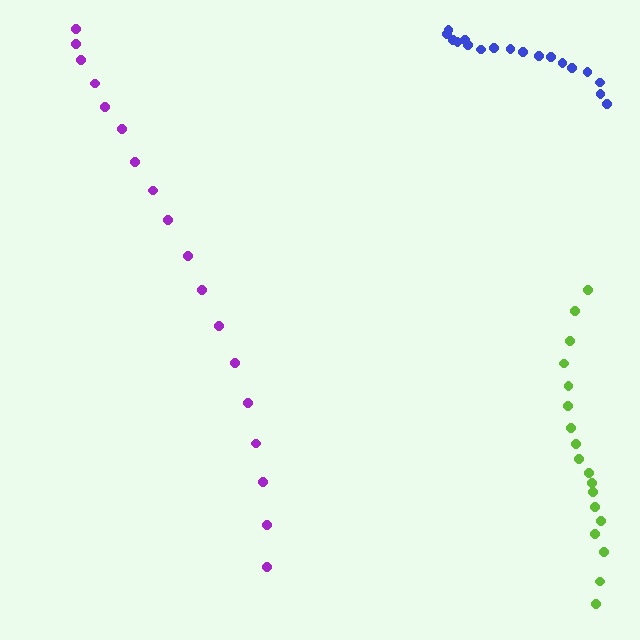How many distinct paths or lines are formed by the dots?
There are 3 distinct paths.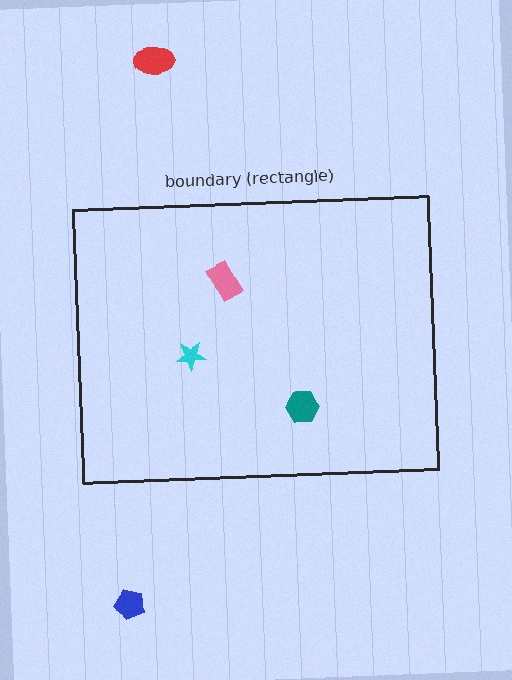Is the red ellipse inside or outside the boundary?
Outside.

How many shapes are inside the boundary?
3 inside, 2 outside.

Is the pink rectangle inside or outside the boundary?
Inside.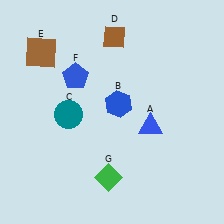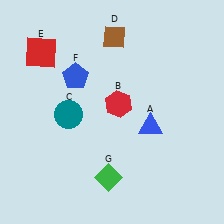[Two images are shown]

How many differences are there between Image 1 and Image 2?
There are 2 differences between the two images.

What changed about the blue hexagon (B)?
In Image 1, B is blue. In Image 2, it changed to red.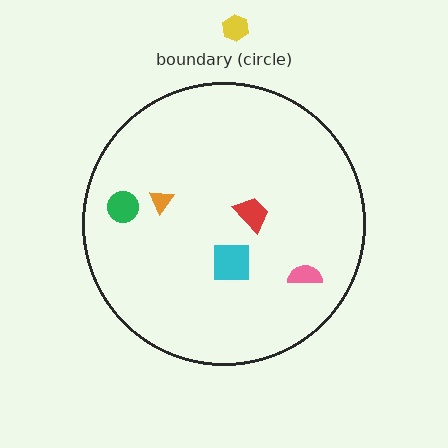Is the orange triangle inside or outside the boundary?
Inside.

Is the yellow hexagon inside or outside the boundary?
Outside.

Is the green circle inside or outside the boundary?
Inside.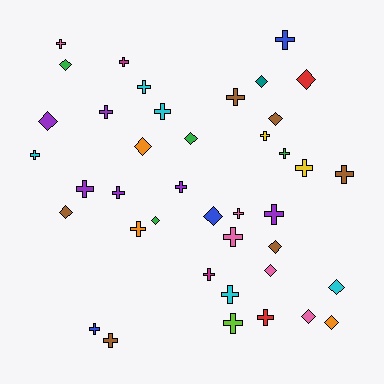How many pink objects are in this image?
There are 5 pink objects.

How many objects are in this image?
There are 40 objects.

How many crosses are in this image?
There are 25 crosses.